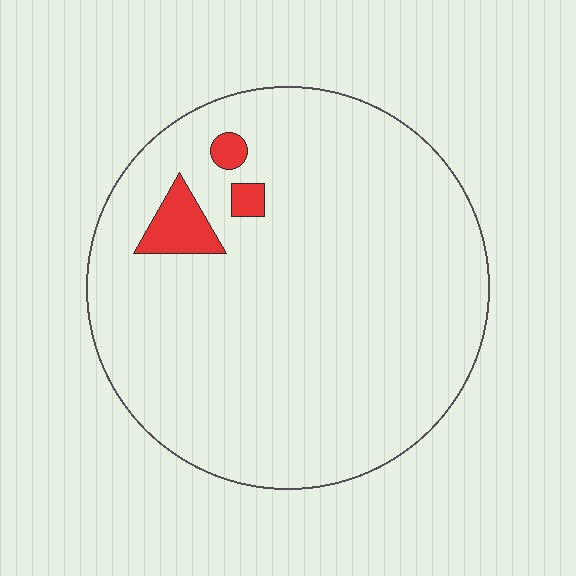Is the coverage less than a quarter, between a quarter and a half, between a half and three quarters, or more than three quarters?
Less than a quarter.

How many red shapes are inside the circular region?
3.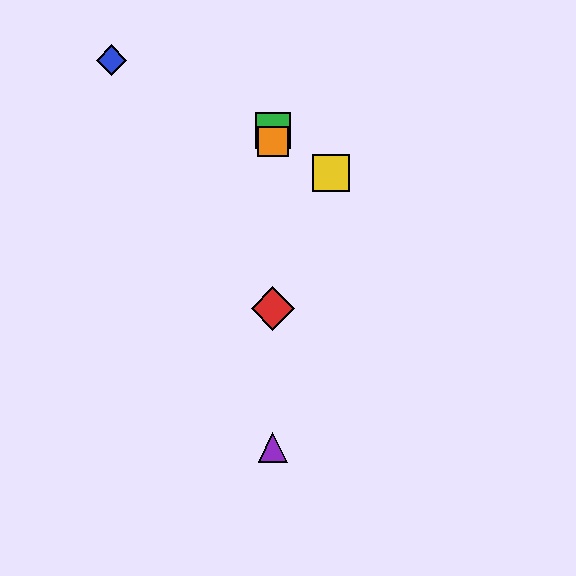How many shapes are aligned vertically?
4 shapes (the red diamond, the green square, the purple triangle, the orange square) are aligned vertically.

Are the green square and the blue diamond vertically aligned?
No, the green square is at x≈273 and the blue diamond is at x≈111.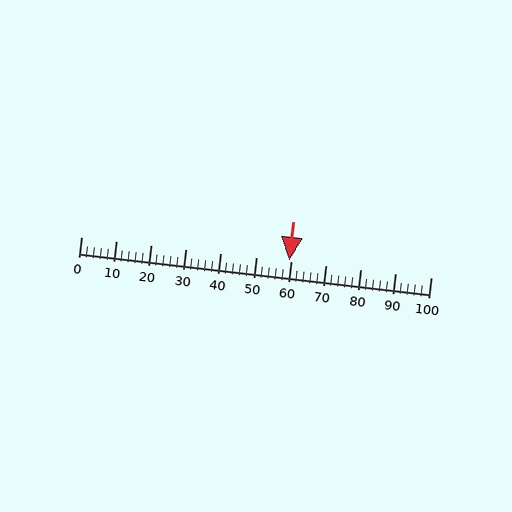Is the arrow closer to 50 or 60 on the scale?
The arrow is closer to 60.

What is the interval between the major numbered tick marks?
The major tick marks are spaced 10 units apart.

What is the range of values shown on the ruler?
The ruler shows values from 0 to 100.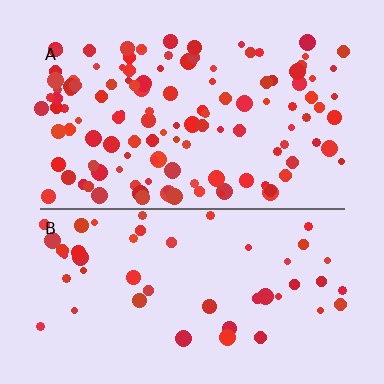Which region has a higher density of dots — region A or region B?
A (the top).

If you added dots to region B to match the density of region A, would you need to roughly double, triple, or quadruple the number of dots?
Approximately triple.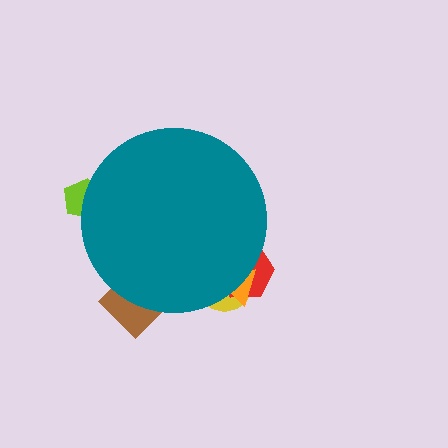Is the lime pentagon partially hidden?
Yes, the lime pentagon is partially hidden behind the teal circle.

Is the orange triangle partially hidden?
Yes, the orange triangle is partially hidden behind the teal circle.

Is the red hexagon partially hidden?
Yes, the red hexagon is partially hidden behind the teal circle.